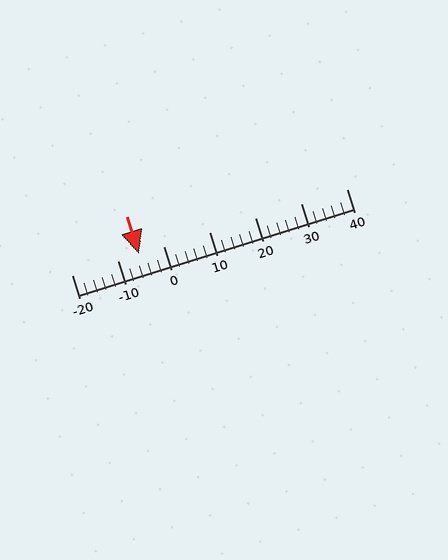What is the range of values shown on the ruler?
The ruler shows values from -20 to 40.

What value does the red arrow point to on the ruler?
The red arrow points to approximately -5.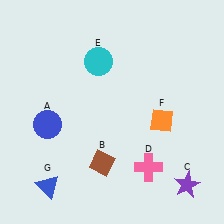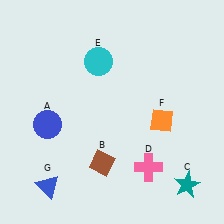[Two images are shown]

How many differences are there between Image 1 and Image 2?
There is 1 difference between the two images.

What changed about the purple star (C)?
In Image 1, C is purple. In Image 2, it changed to teal.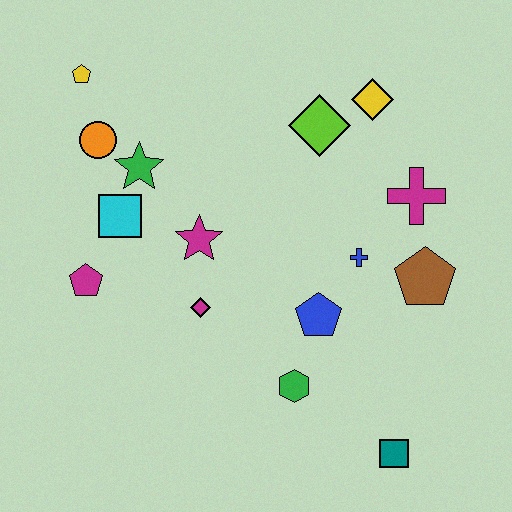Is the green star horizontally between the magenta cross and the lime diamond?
No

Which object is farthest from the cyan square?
The teal square is farthest from the cyan square.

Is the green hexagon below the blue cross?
Yes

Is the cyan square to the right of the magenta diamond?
No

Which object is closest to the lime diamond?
The yellow diamond is closest to the lime diamond.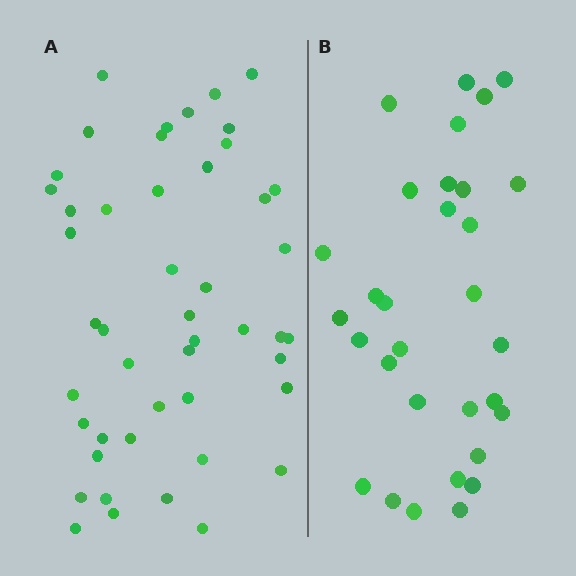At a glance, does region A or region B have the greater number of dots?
Region A (the left region) has more dots.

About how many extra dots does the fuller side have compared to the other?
Region A has approximately 15 more dots than region B.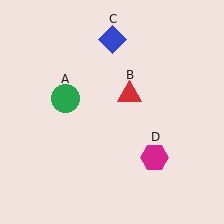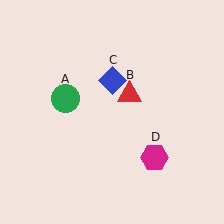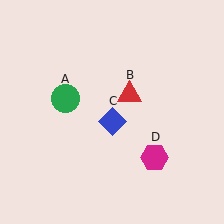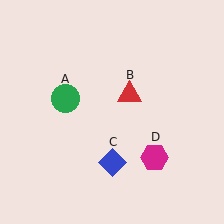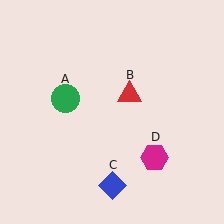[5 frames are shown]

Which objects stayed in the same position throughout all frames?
Green circle (object A) and red triangle (object B) and magenta hexagon (object D) remained stationary.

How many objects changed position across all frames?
1 object changed position: blue diamond (object C).